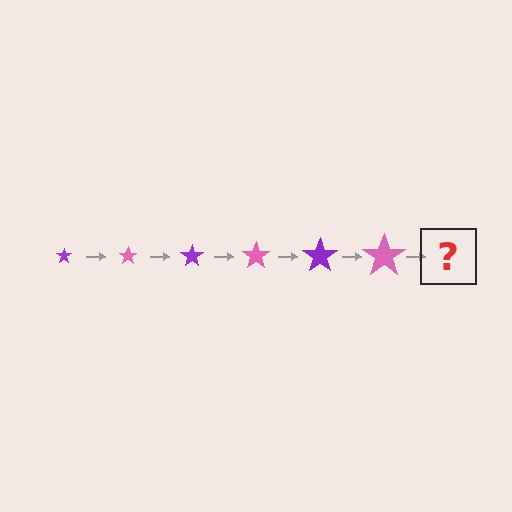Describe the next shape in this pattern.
It should be a purple star, larger than the previous one.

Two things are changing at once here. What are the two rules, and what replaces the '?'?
The two rules are that the star grows larger each step and the color cycles through purple and pink. The '?' should be a purple star, larger than the previous one.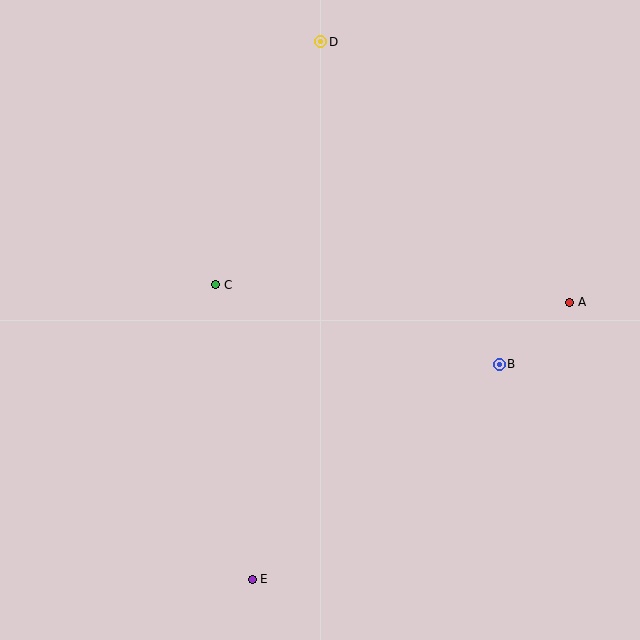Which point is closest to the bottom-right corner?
Point B is closest to the bottom-right corner.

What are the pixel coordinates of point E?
Point E is at (252, 579).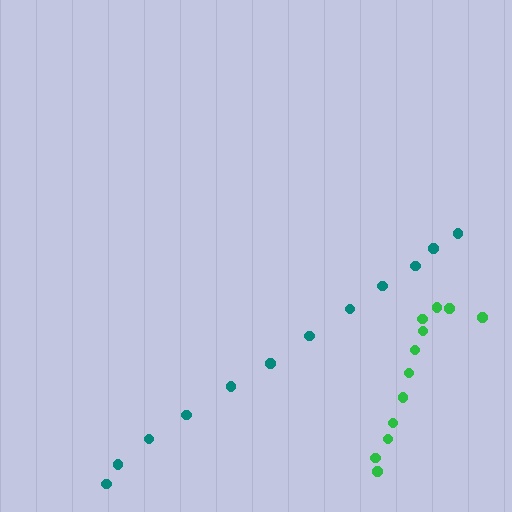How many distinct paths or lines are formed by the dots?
There are 2 distinct paths.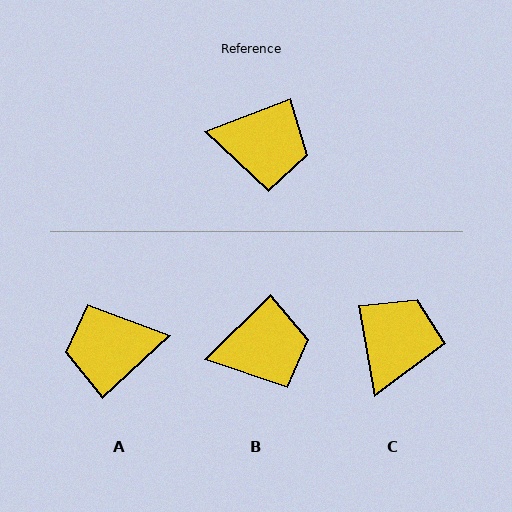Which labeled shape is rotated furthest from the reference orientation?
A, about 157 degrees away.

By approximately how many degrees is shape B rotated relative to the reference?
Approximately 24 degrees counter-clockwise.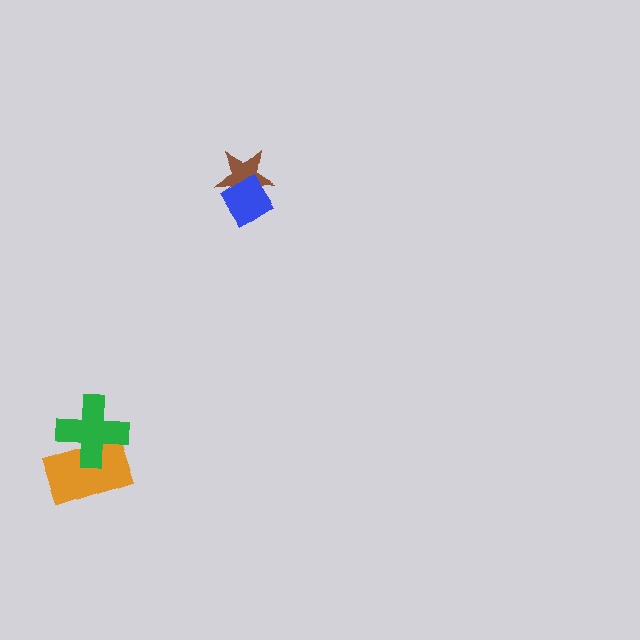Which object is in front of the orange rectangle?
The green cross is in front of the orange rectangle.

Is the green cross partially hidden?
No, no other shape covers it.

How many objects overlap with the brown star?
1 object overlaps with the brown star.